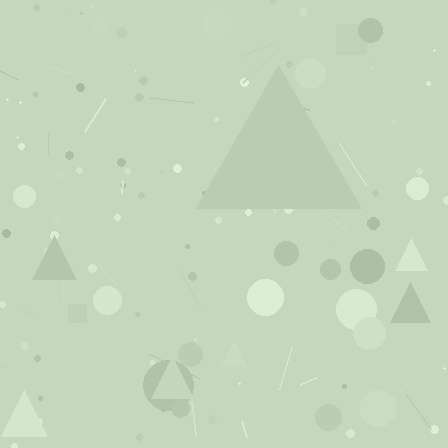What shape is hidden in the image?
A triangle is hidden in the image.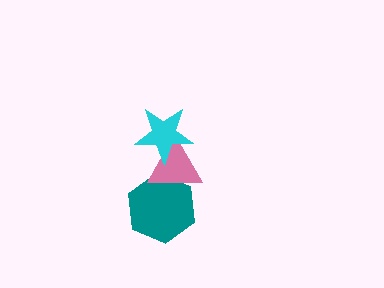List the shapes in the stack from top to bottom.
From top to bottom: the cyan star, the pink triangle, the teal hexagon.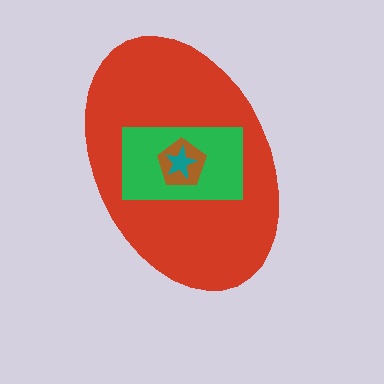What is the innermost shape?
The teal star.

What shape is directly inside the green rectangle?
The brown pentagon.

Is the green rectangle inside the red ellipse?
Yes.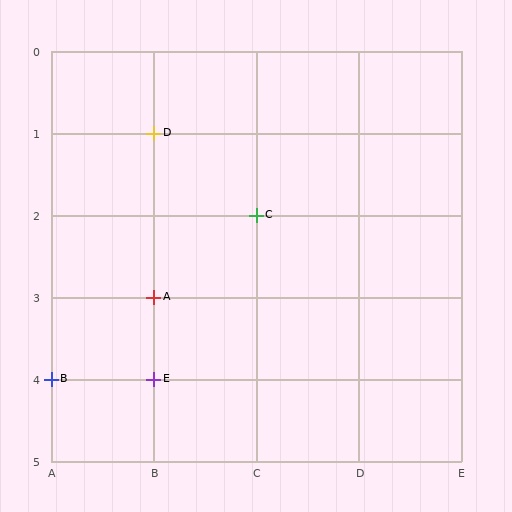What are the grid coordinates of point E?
Point E is at grid coordinates (B, 4).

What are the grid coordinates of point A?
Point A is at grid coordinates (B, 3).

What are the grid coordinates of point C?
Point C is at grid coordinates (C, 2).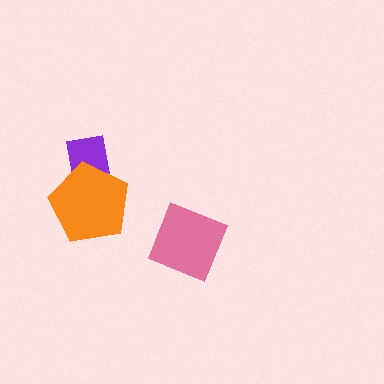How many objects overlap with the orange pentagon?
1 object overlaps with the orange pentagon.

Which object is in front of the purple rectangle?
The orange pentagon is in front of the purple rectangle.